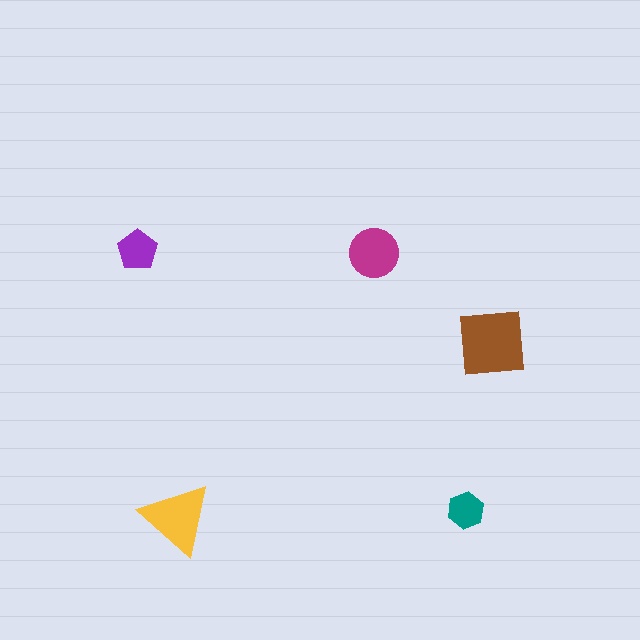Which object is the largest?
The brown square.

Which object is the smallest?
The teal hexagon.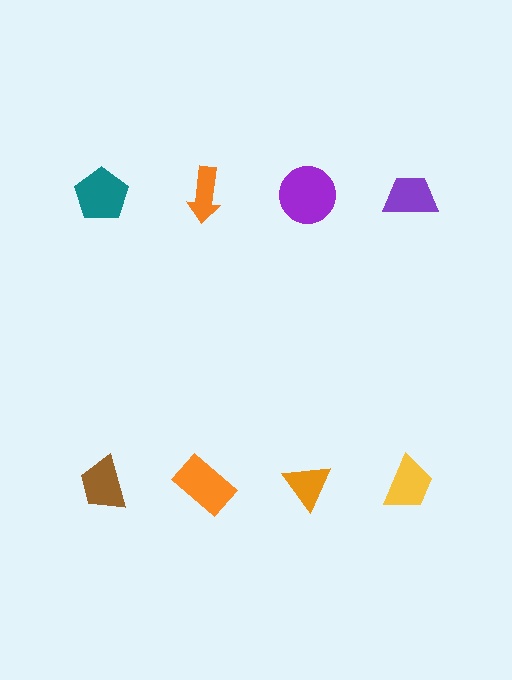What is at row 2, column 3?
An orange triangle.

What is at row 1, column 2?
An orange arrow.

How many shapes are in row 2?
4 shapes.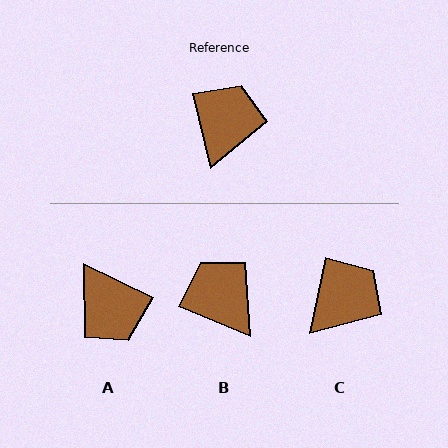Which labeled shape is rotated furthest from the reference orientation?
A, about 129 degrees away.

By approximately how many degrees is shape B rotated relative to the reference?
Approximately 54 degrees counter-clockwise.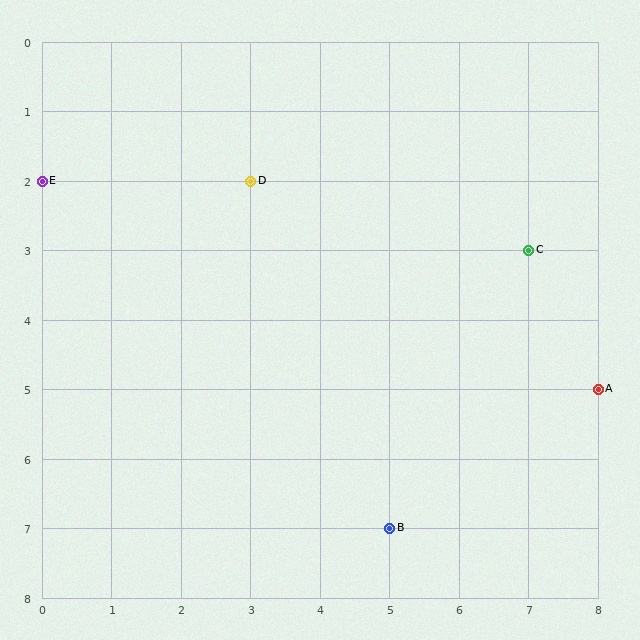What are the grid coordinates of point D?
Point D is at grid coordinates (3, 2).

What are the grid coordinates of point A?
Point A is at grid coordinates (8, 5).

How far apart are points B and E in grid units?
Points B and E are 5 columns and 5 rows apart (about 7.1 grid units diagonally).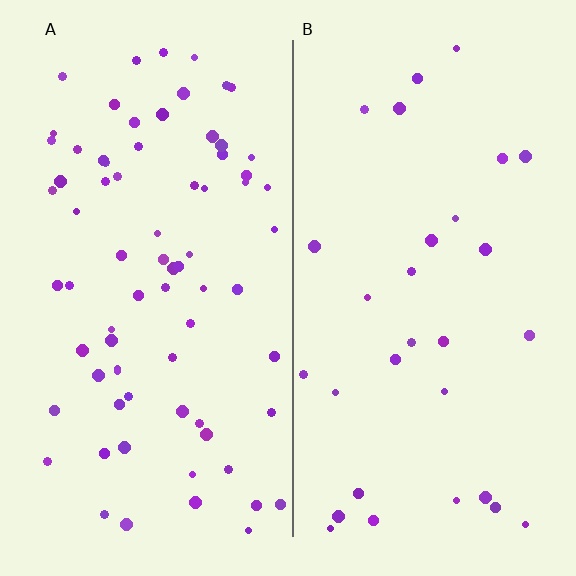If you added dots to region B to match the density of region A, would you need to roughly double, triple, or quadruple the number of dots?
Approximately triple.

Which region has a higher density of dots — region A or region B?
A (the left).